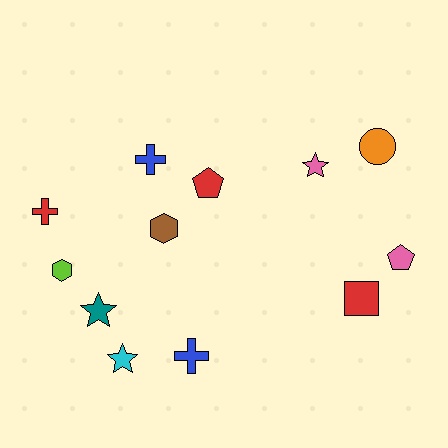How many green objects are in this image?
There are no green objects.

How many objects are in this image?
There are 12 objects.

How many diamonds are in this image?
There are no diamonds.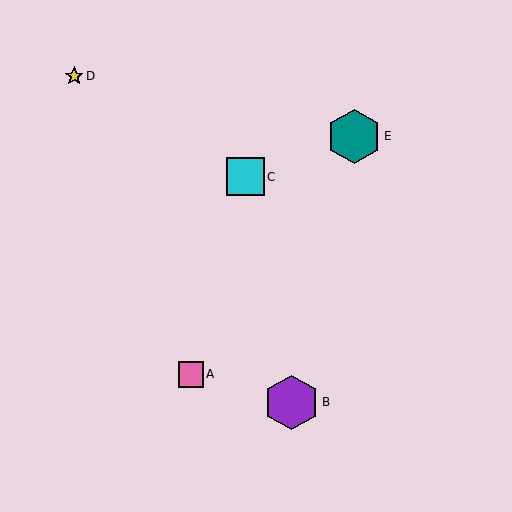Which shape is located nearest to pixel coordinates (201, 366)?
The pink square (labeled A) at (191, 374) is nearest to that location.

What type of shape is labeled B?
Shape B is a purple hexagon.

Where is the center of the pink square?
The center of the pink square is at (191, 374).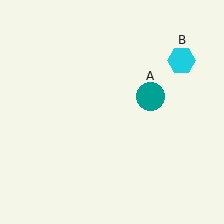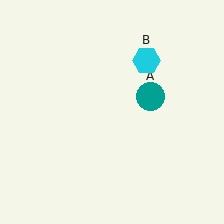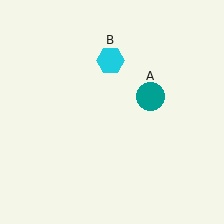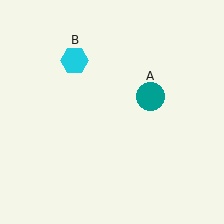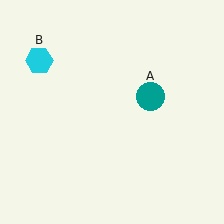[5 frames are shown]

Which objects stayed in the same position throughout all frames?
Teal circle (object A) remained stationary.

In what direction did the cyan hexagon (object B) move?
The cyan hexagon (object B) moved left.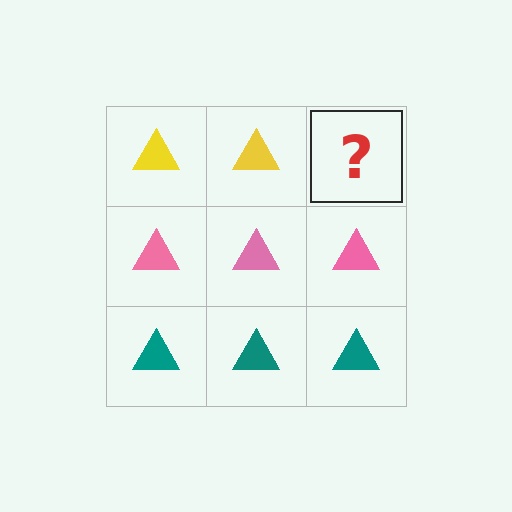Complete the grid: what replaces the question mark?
The question mark should be replaced with a yellow triangle.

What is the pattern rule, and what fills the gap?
The rule is that each row has a consistent color. The gap should be filled with a yellow triangle.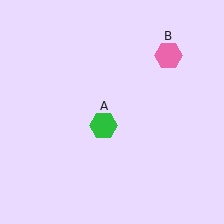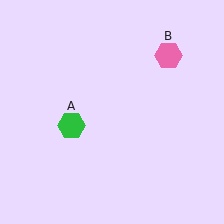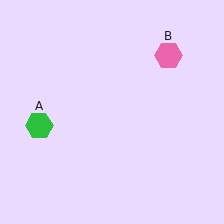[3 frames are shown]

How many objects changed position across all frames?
1 object changed position: green hexagon (object A).